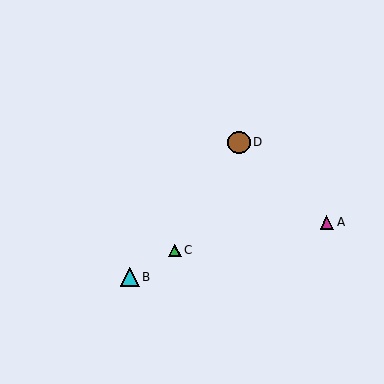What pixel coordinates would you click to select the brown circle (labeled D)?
Click at (239, 142) to select the brown circle D.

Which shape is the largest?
The brown circle (labeled D) is the largest.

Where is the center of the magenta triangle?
The center of the magenta triangle is at (327, 222).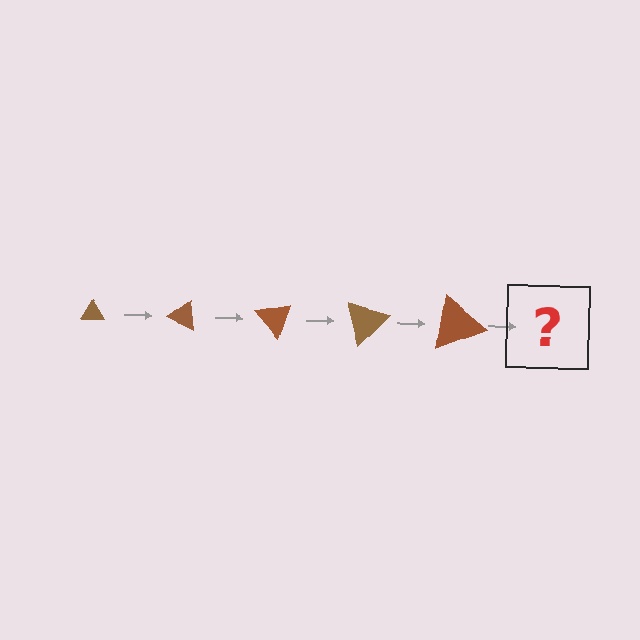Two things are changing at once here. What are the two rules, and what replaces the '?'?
The two rules are that the triangle grows larger each step and it rotates 25 degrees each step. The '?' should be a triangle, larger than the previous one and rotated 125 degrees from the start.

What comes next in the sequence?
The next element should be a triangle, larger than the previous one and rotated 125 degrees from the start.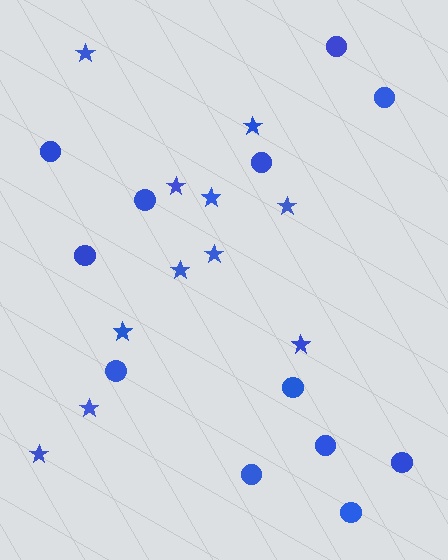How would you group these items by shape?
There are 2 groups: one group of circles (12) and one group of stars (11).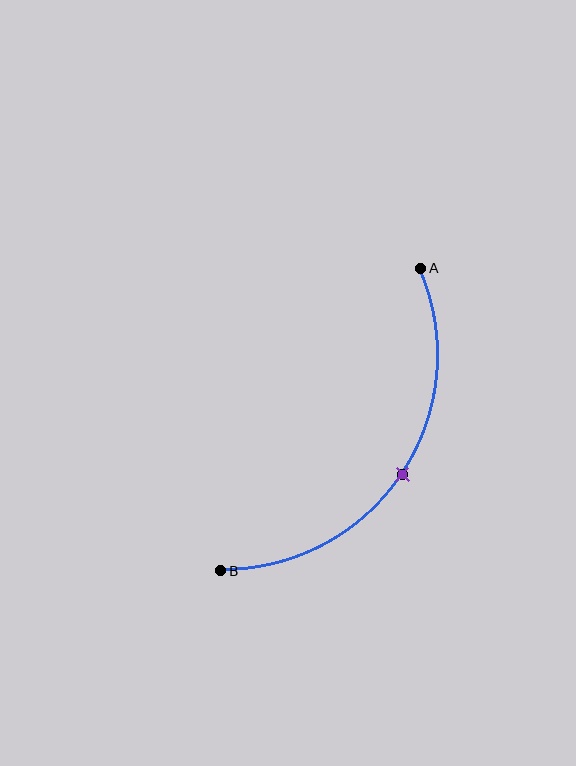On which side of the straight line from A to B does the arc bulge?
The arc bulges to the right of the straight line connecting A and B.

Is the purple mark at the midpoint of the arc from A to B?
Yes. The purple mark lies on the arc at equal arc-length from both A and B — it is the arc midpoint.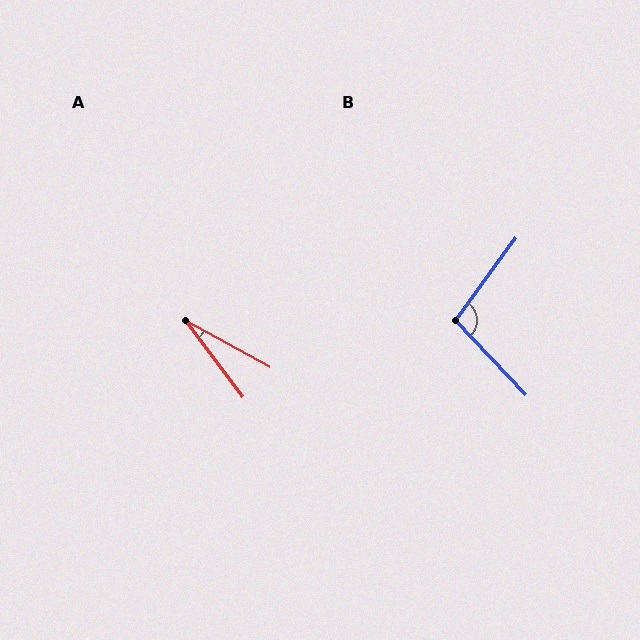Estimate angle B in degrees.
Approximately 100 degrees.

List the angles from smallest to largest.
A (24°), B (100°).